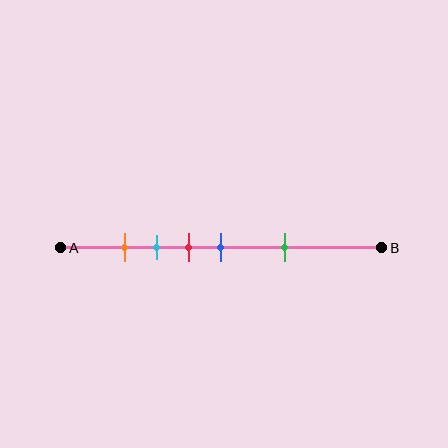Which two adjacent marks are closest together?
The orange and cyan marks are the closest adjacent pair.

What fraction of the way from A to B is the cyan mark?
The cyan mark is approximately 30% (0.3) of the way from A to B.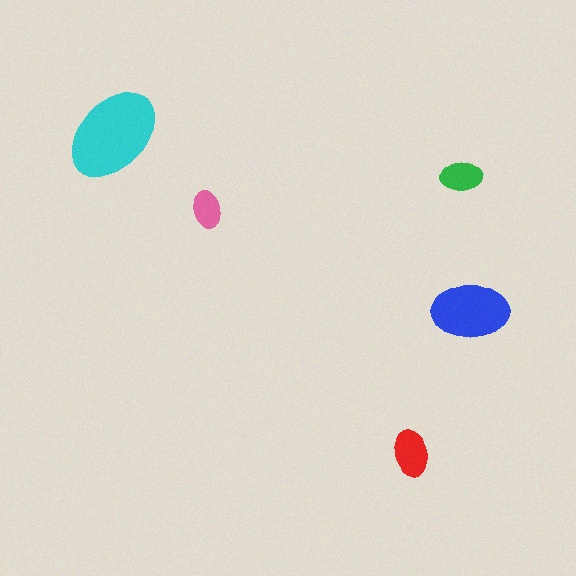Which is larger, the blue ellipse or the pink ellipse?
The blue one.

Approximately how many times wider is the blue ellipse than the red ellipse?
About 1.5 times wider.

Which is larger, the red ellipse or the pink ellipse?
The red one.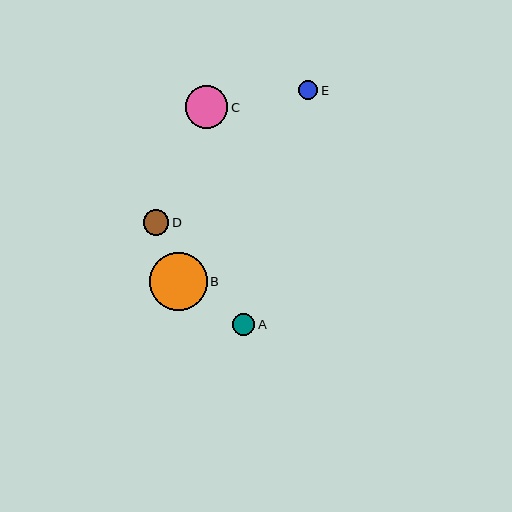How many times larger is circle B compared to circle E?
Circle B is approximately 3.1 times the size of circle E.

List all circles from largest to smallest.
From largest to smallest: B, C, D, A, E.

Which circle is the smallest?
Circle E is the smallest with a size of approximately 19 pixels.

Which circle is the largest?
Circle B is the largest with a size of approximately 58 pixels.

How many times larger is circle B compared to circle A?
Circle B is approximately 2.6 times the size of circle A.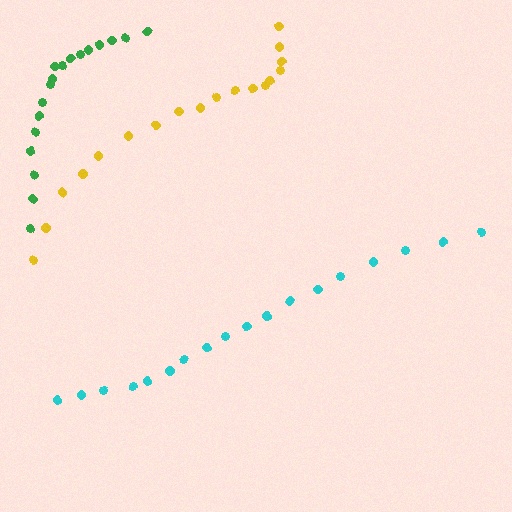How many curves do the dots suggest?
There are 3 distinct paths.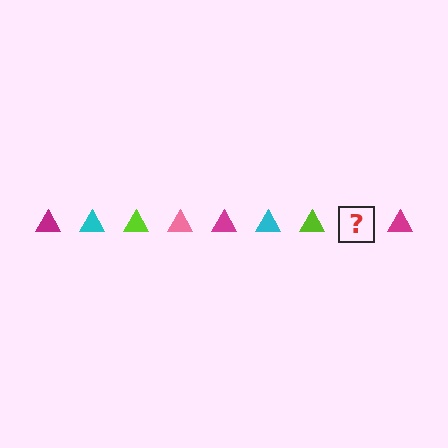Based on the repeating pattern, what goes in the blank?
The blank should be a pink triangle.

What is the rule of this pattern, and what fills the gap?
The rule is that the pattern cycles through magenta, cyan, lime, pink triangles. The gap should be filled with a pink triangle.